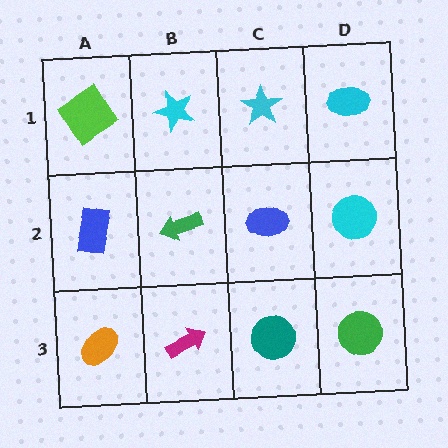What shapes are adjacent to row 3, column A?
A blue rectangle (row 2, column A), a magenta arrow (row 3, column B).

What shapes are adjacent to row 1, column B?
A green arrow (row 2, column B), a lime diamond (row 1, column A), a cyan star (row 1, column C).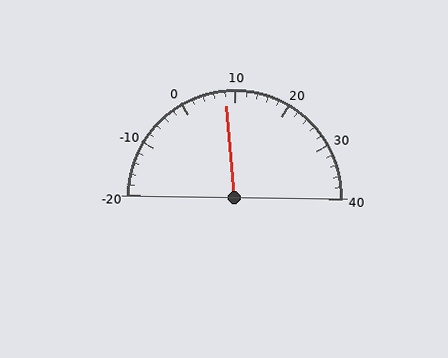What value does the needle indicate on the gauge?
The needle indicates approximately 8.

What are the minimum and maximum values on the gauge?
The gauge ranges from -20 to 40.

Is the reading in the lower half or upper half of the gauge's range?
The reading is in the lower half of the range (-20 to 40).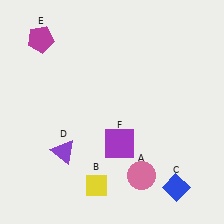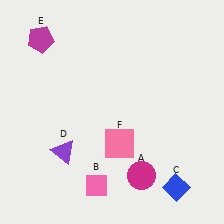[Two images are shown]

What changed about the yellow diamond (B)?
In Image 1, B is yellow. In Image 2, it changed to pink.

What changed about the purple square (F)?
In Image 1, F is purple. In Image 2, it changed to pink.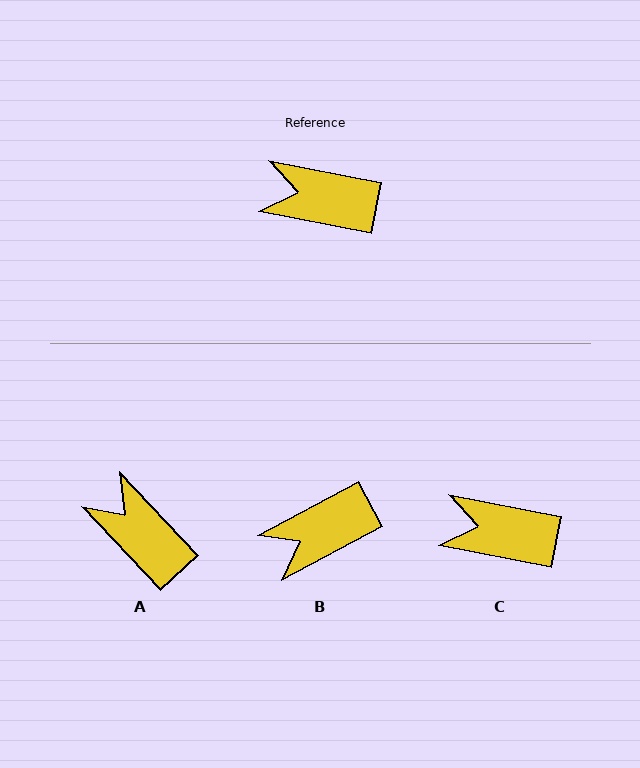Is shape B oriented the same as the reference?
No, it is off by about 39 degrees.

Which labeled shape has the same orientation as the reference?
C.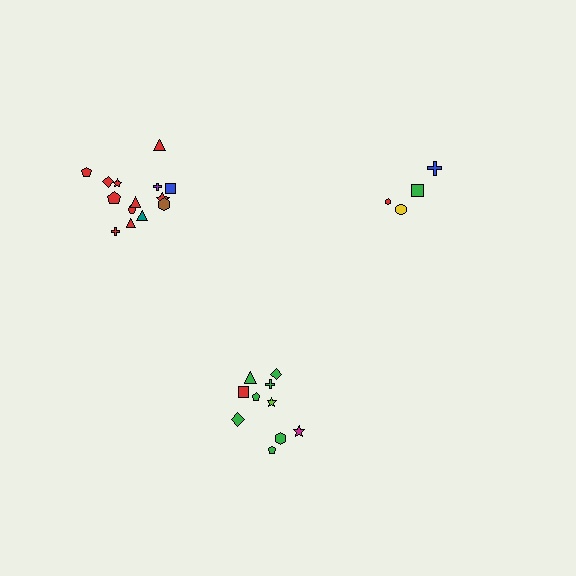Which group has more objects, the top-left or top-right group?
The top-left group.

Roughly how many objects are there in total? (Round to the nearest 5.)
Roughly 30 objects in total.